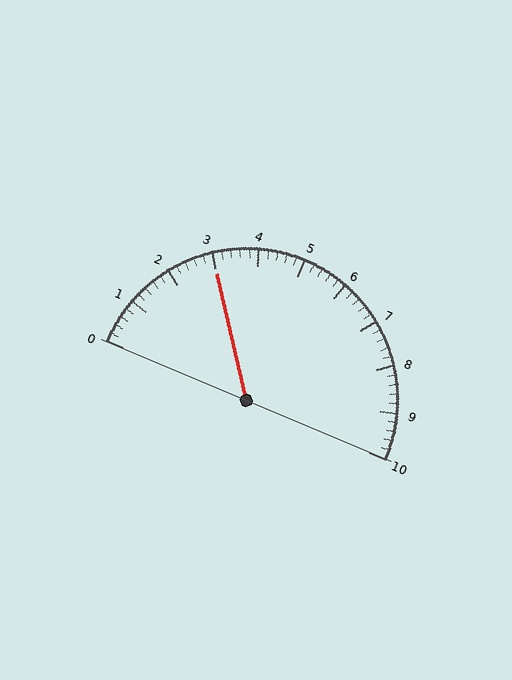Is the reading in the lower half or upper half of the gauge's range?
The reading is in the lower half of the range (0 to 10).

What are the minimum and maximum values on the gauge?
The gauge ranges from 0 to 10.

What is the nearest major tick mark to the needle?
The nearest major tick mark is 3.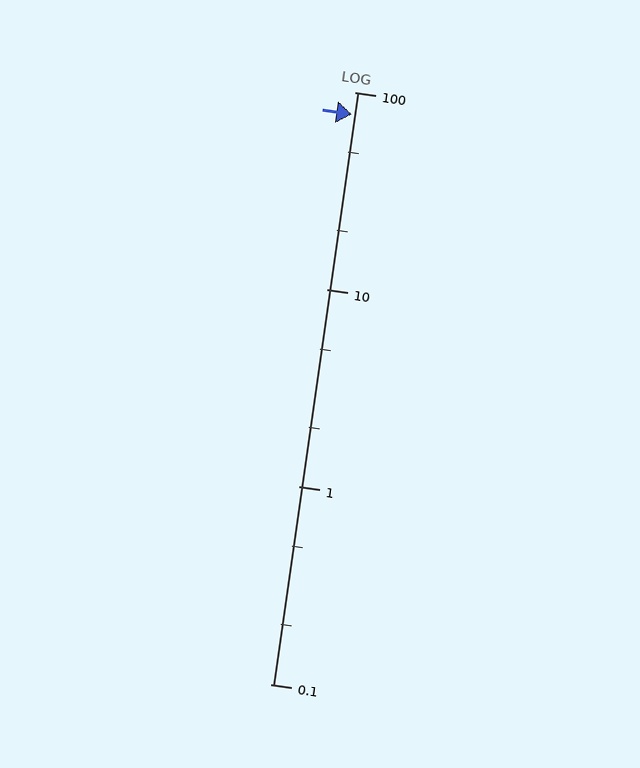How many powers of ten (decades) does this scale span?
The scale spans 3 decades, from 0.1 to 100.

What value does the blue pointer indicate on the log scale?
The pointer indicates approximately 77.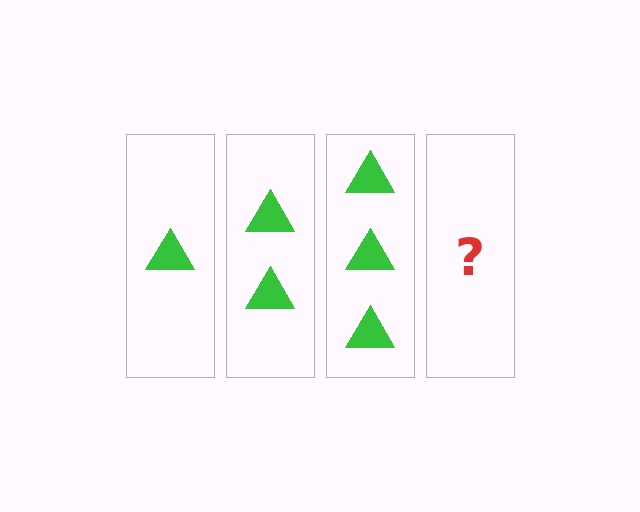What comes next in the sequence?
The next element should be 4 triangles.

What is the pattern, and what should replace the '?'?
The pattern is that each step adds one more triangle. The '?' should be 4 triangles.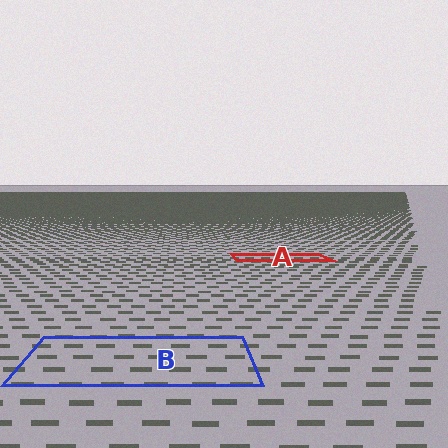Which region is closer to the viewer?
Region B is closer. The texture elements there are larger and more spread out.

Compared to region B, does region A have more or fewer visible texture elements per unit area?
Region A has more texture elements per unit area — they are packed more densely because it is farther away.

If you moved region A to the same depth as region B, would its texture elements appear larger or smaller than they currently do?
They would appear larger. At a closer depth, the same texture elements are projected at a bigger on-screen size.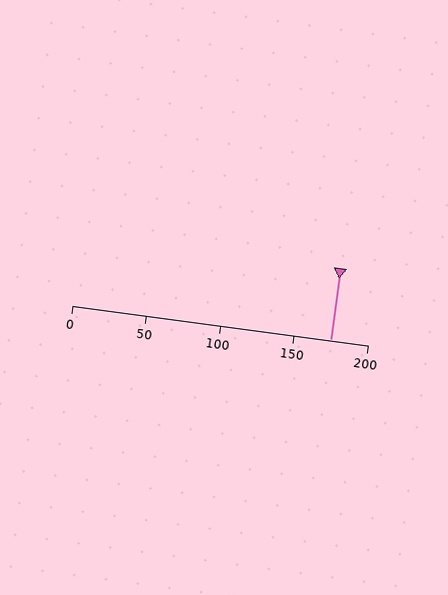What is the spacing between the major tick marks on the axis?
The major ticks are spaced 50 apart.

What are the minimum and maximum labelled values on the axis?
The axis runs from 0 to 200.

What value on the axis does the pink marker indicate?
The marker indicates approximately 175.